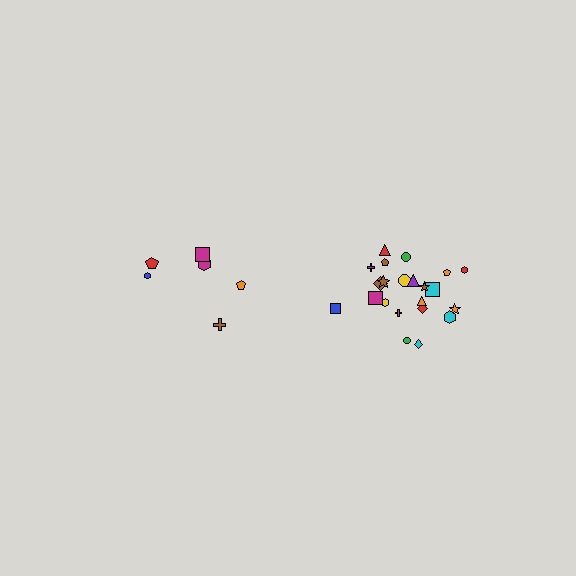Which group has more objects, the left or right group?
The right group.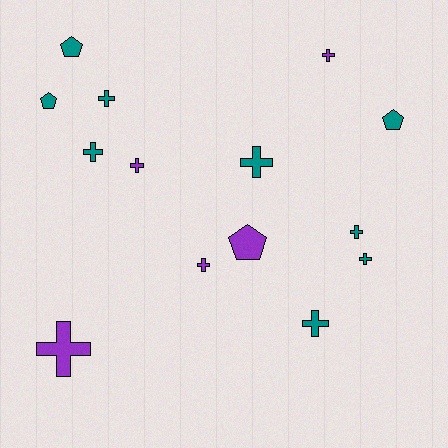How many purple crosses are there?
There are 4 purple crosses.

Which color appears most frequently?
Teal, with 9 objects.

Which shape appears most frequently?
Cross, with 10 objects.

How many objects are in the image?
There are 14 objects.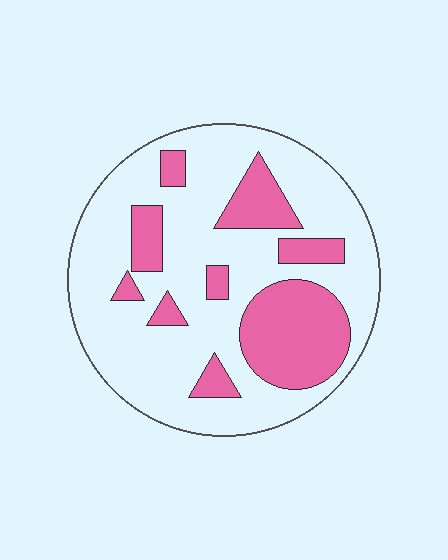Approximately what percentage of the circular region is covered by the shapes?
Approximately 30%.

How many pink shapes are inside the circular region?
9.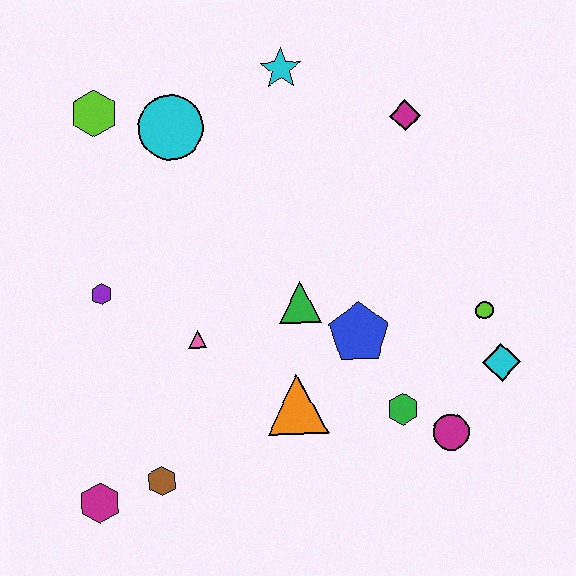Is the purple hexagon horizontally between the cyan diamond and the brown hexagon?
No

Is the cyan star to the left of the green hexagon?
Yes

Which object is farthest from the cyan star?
The magenta hexagon is farthest from the cyan star.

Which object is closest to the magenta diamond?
The cyan star is closest to the magenta diamond.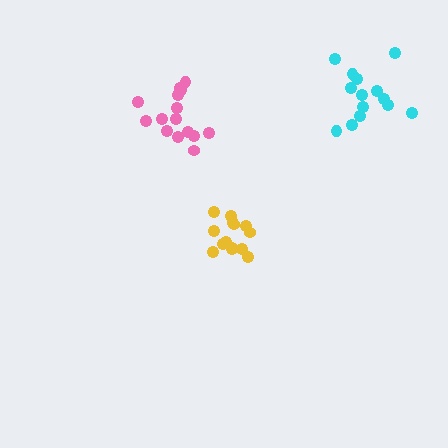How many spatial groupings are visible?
There are 3 spatial groupings.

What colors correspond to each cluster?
The clusters are colored: cyan, yellow, pink.